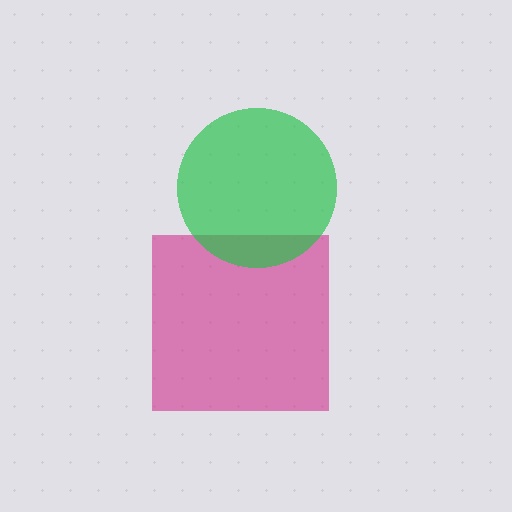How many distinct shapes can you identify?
There are 2 distinct shapes: a magenta square, a green circle.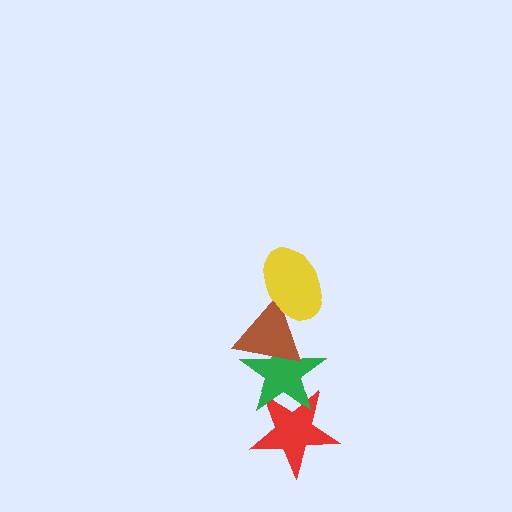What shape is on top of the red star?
The green star is on top of the red star.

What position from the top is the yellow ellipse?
The yellow ellipse is 1st from the top.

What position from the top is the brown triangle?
The brown triangle is 2nd from the top.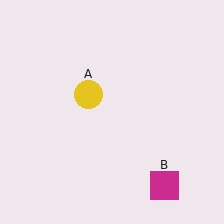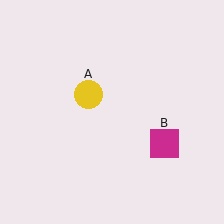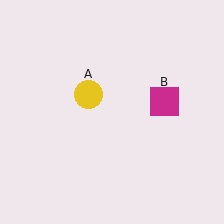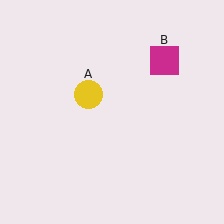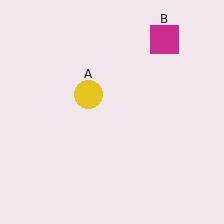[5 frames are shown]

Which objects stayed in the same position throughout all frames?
Yellow circle (object A) remained stationary.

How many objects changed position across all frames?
1 object changed position: magenta square (object B).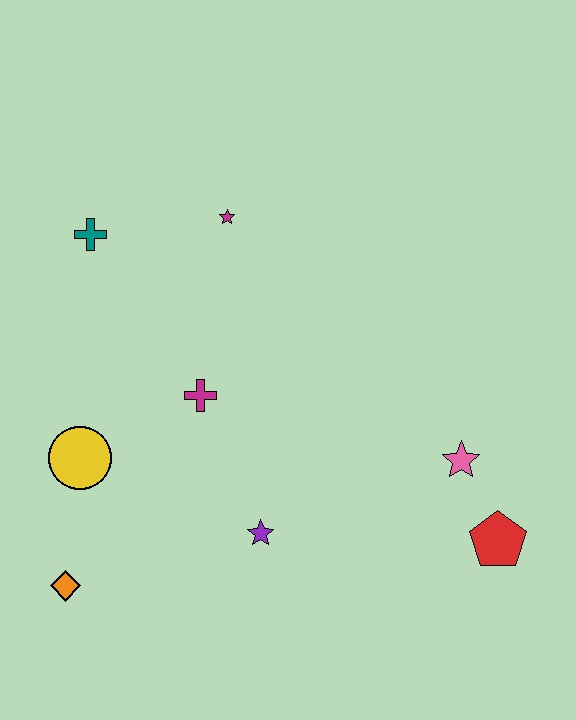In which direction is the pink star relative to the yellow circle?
The pink star is to the right of the yellow circle.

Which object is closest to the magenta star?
The teal cross is closest to the magenta star.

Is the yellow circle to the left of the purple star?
Yes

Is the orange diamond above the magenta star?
No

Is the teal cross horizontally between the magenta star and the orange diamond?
Yes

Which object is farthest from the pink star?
The teal cross is farthest from the pink star.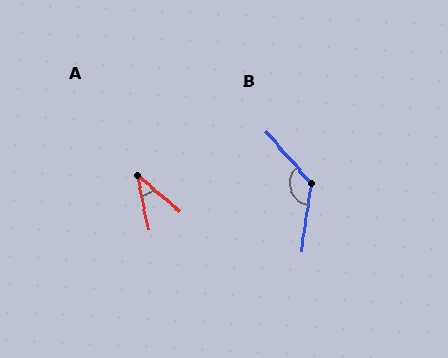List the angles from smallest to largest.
A (39°), B (131°).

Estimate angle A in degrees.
Approximately 39 degrees.